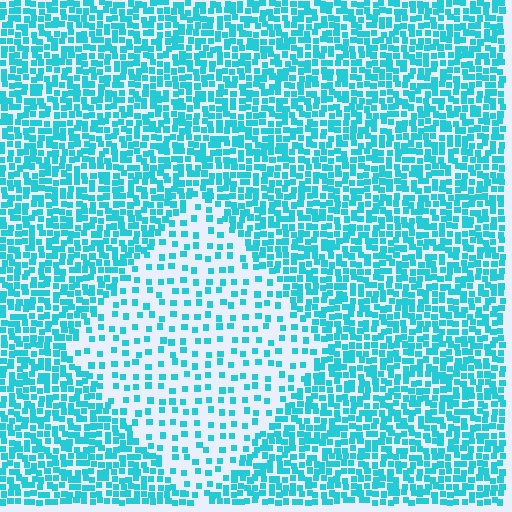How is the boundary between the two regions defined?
The boundary is defined by a change in element density (approximately 2.6x ratio). All elements are the same color, size, and shape.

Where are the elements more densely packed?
The elements are more densely packed outside the diamond boundary.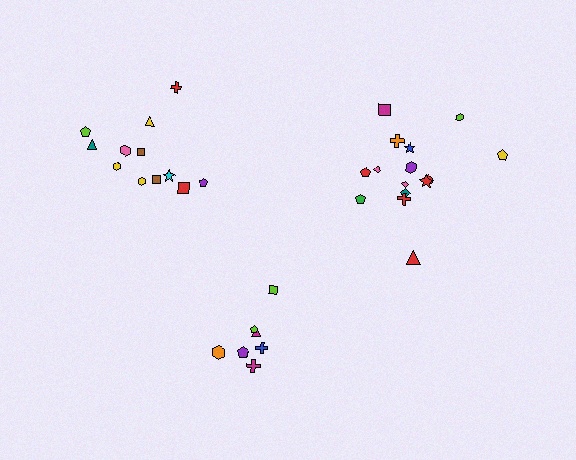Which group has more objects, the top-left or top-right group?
The top-right group.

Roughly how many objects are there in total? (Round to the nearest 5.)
Roughly 35 objects in total.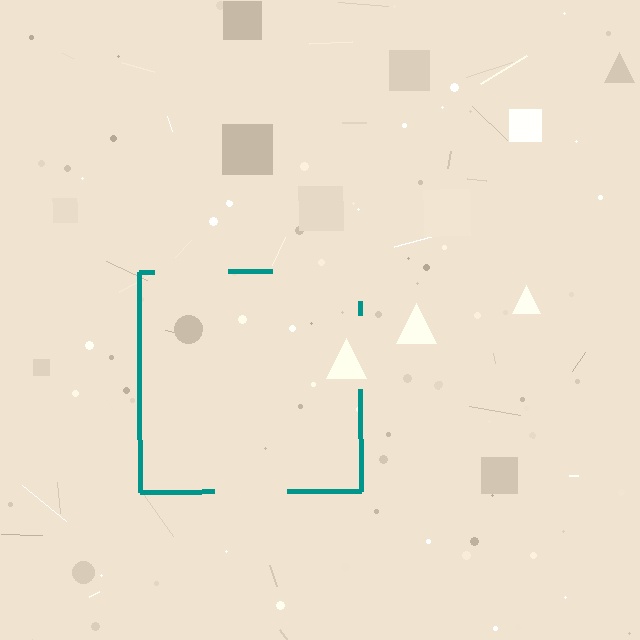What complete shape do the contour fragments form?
The contour fragments form a square.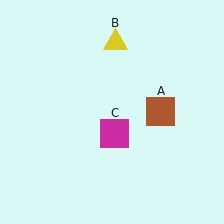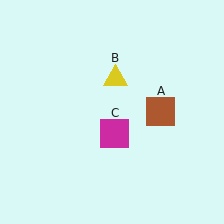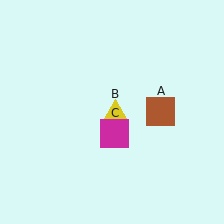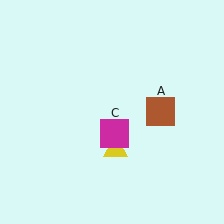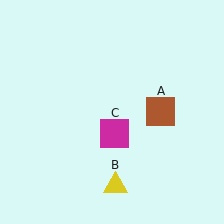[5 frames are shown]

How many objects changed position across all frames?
1 object changed position: yellow triangle (object B).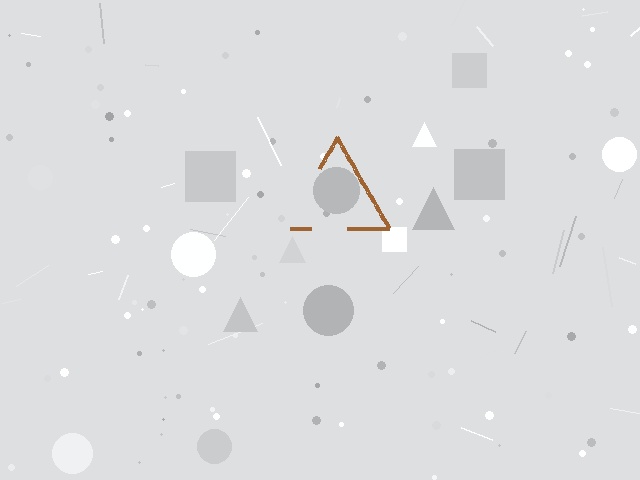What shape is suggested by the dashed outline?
The dashed outline suggests a triangle.